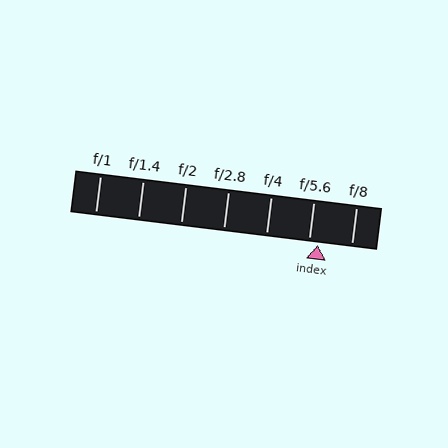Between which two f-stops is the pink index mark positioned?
The index mark is between f/5.6 and f/8.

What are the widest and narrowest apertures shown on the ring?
The widest aperture shown is f/1 and the narrowest is f/8.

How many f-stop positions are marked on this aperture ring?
There are 7 f-stop positions marked.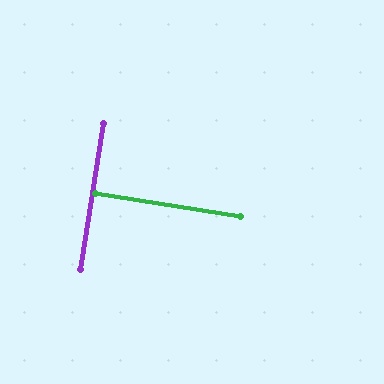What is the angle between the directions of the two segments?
Approximately 90 degrees.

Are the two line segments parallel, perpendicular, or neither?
Perpendicular — they meet at approximately 90°.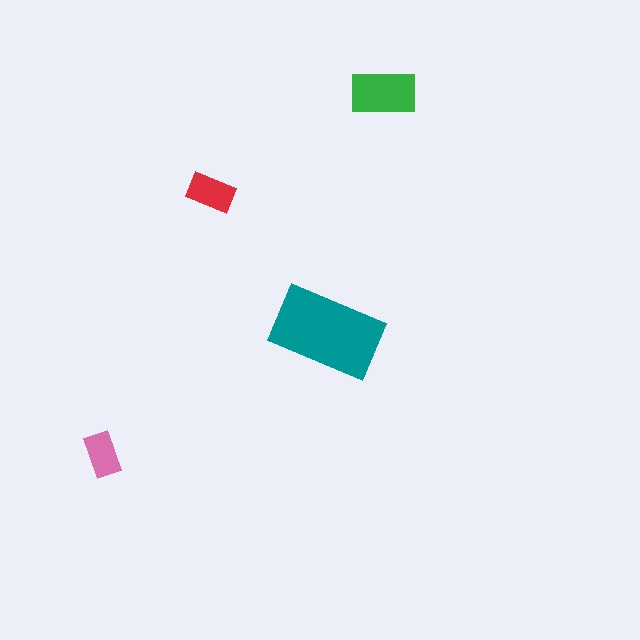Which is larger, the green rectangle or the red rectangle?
The green one.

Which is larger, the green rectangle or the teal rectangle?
The teal one.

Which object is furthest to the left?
The pink rectangle is leftmost.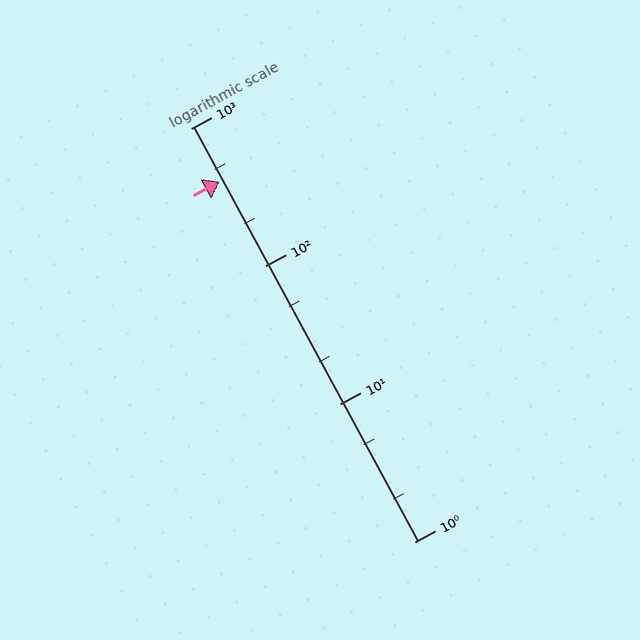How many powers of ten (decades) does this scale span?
The scale spans 3 decades, from 1 to 1000.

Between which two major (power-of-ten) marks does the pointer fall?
The pointer is between 100 and 1000.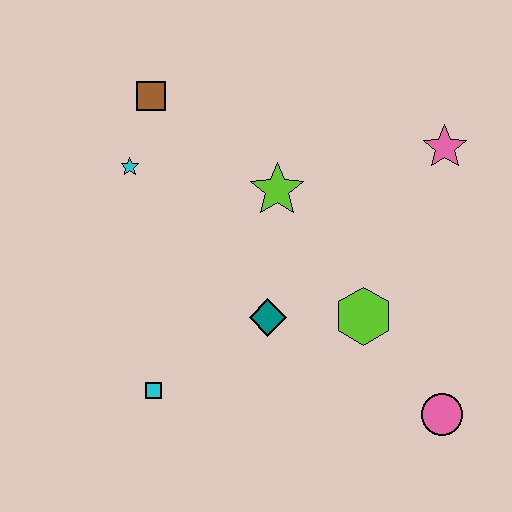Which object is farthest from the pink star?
The cyan square is farthest from the pink star.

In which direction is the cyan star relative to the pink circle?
The cyan star is to the left of the pink circle.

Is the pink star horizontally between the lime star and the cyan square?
No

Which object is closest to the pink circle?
The lime hexagon is closest to the pink circle.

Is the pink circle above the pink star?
No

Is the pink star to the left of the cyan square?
No